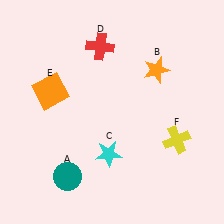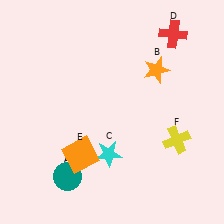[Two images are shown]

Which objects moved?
The objects that moved are: the red cross (D), the orange square (E).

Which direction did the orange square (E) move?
The orange square (E) moved down.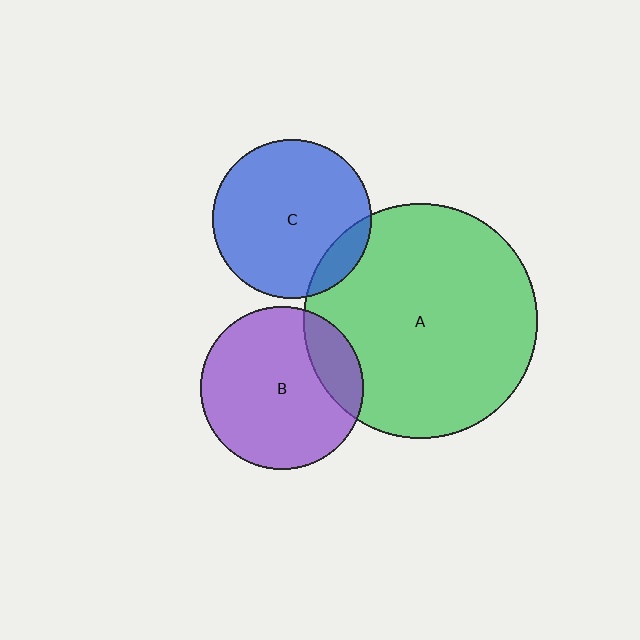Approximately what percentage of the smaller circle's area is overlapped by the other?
Approximately 20%.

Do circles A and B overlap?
Yes.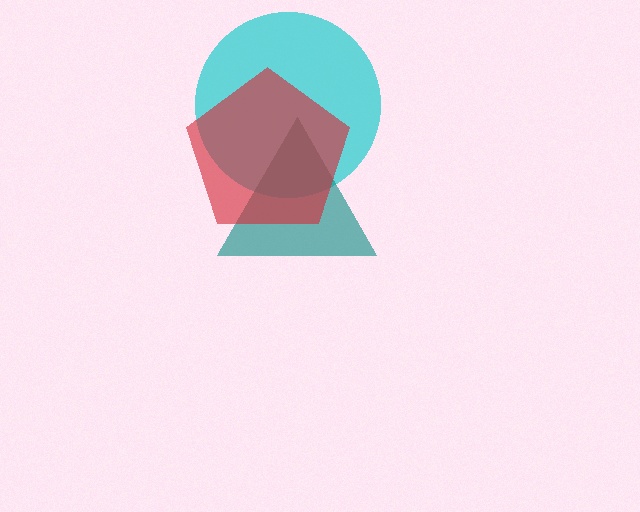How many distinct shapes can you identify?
There are 3 distinct shapes: a cyan circle, a teal triangle, a red pentagon.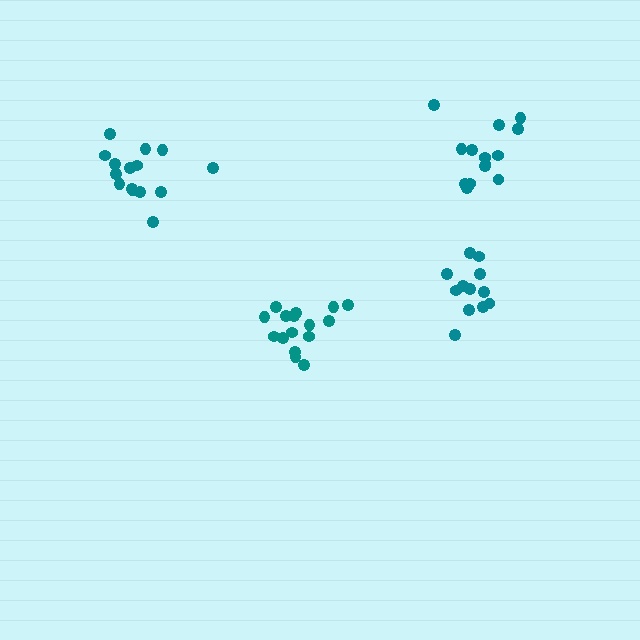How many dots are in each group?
Group 1: 15 dots, Group 2: 12 dots, Group 3: 16 dots, Group 4: 15 dots (58 total).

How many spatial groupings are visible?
There are 4 spatial groupings.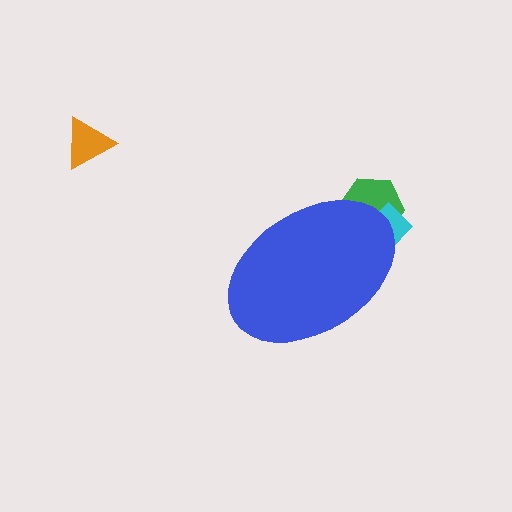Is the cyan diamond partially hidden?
Yes, the cyan diamond is partially hidden behind the blue ellipse.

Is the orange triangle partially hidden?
No, the orange triangle is fully visible.